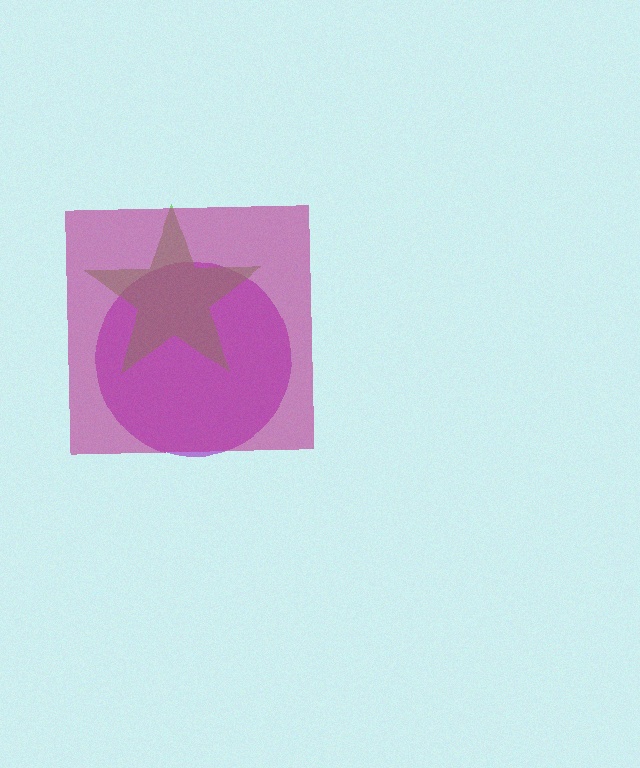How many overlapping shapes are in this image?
There are 3 overlapping shapes in the image.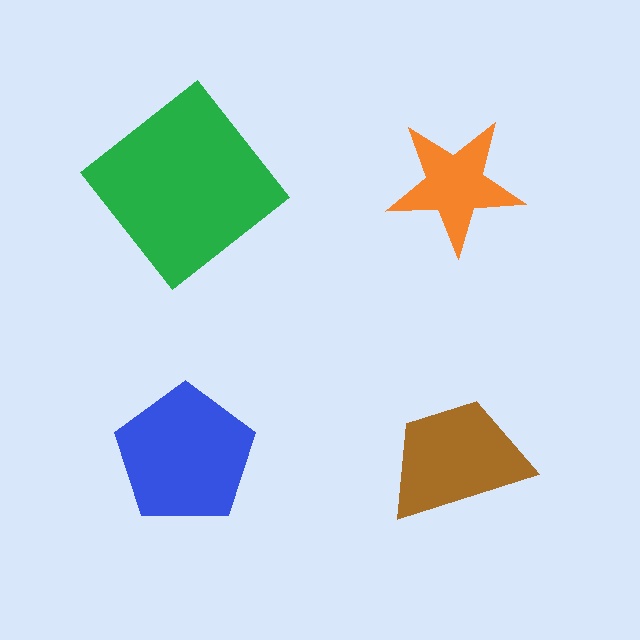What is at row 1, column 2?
An orange star.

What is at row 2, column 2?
A brown trapezoid.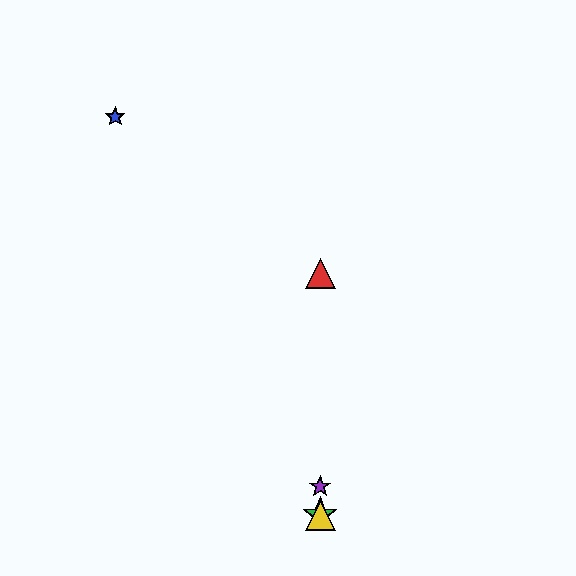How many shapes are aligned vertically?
4 shapes (the red triangle, the green star, the yellow triangle, the purple star) are aligned vertically.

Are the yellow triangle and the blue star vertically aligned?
No, the yellow triangle is at x≈320 and the blue star is at x≈115.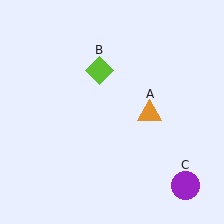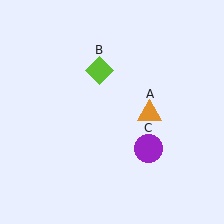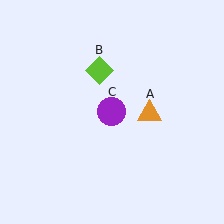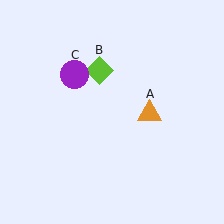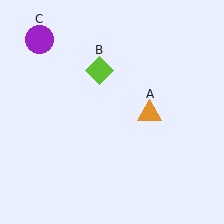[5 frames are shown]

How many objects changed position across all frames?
1 object changed position: purple circle (object C).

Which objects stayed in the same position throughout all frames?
Orange triangle (object A) and lime diamond (object B) remained stationary.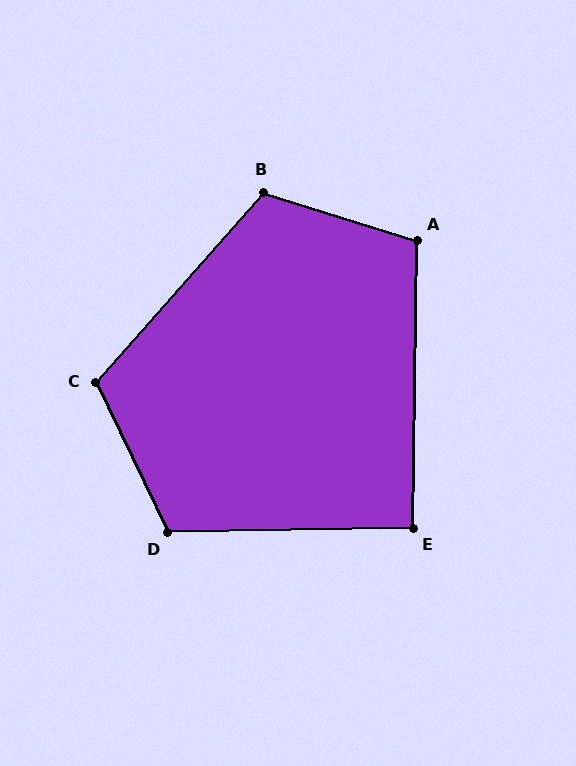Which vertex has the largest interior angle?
D, at approximately 114 degrees.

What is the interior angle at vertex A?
Approximately 107 degrees (obtuse).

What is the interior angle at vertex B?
Approximately 114 degrees (obtuse).